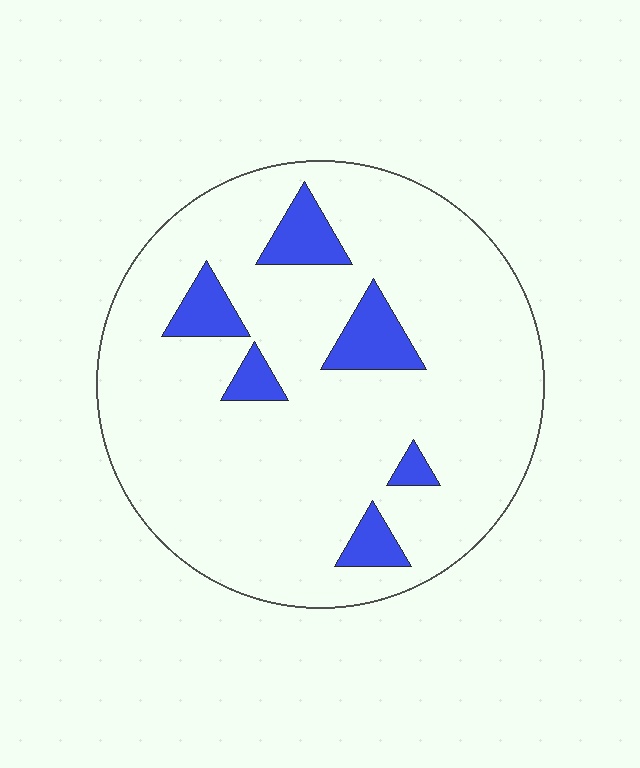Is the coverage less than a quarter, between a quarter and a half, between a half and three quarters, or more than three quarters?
Less than a quarter.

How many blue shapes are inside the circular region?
6.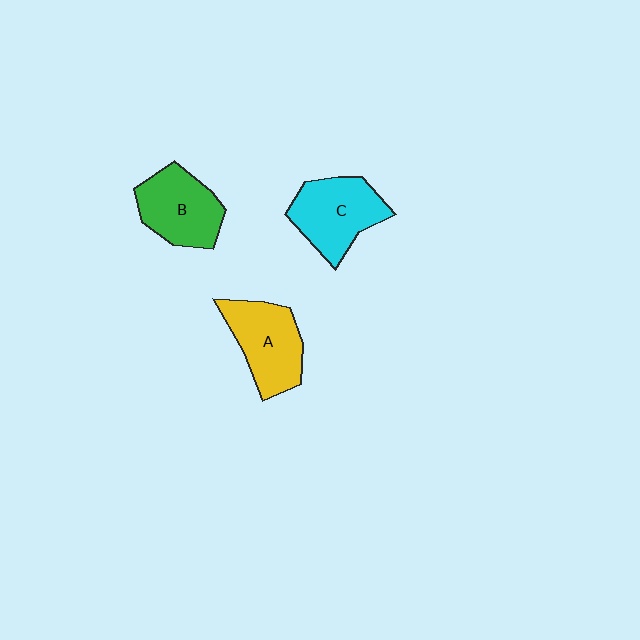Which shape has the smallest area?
Shape B (green).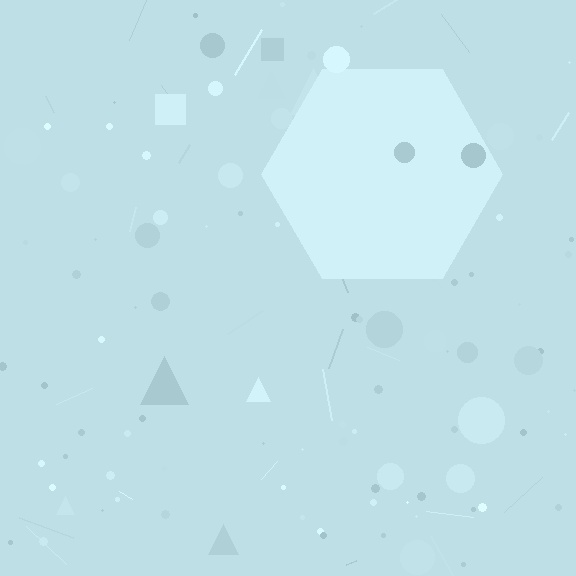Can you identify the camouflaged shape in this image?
The camouflaged shape is a hexagon.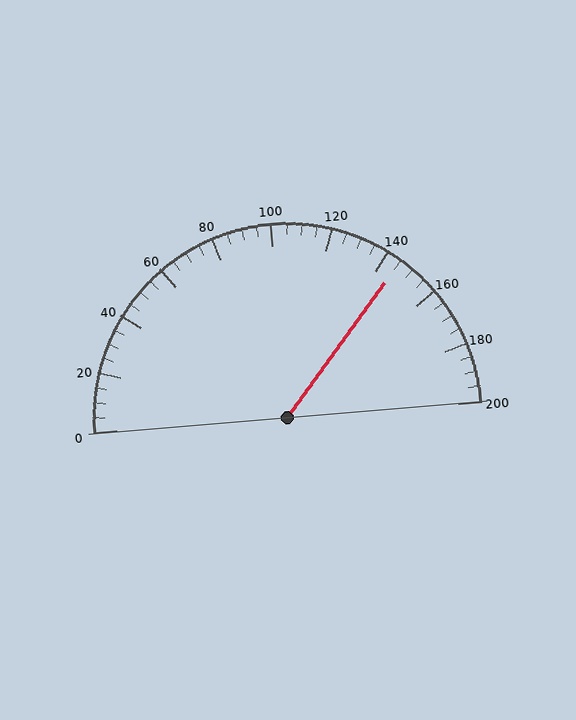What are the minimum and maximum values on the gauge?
The gauge ranges from 0 to 200.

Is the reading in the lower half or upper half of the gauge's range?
The reading is in the upper half of the range (0 to 200).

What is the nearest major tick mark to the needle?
The nearest major tick mark is 140.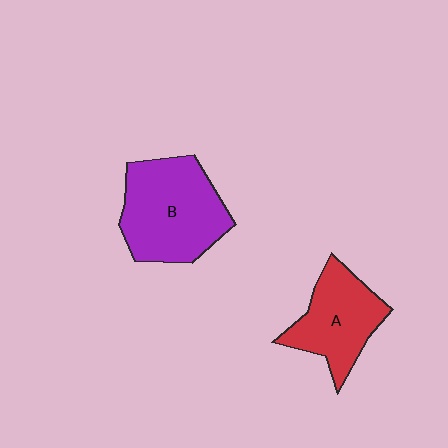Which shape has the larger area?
Shape B (purple).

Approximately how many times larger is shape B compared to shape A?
Approximately 1.4 times.